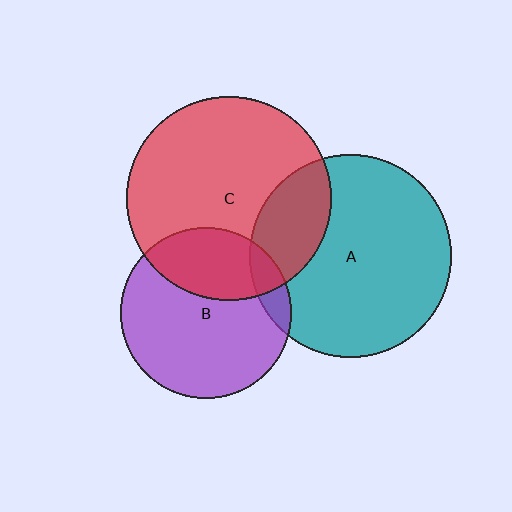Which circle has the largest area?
Circle C (red).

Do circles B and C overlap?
Yes.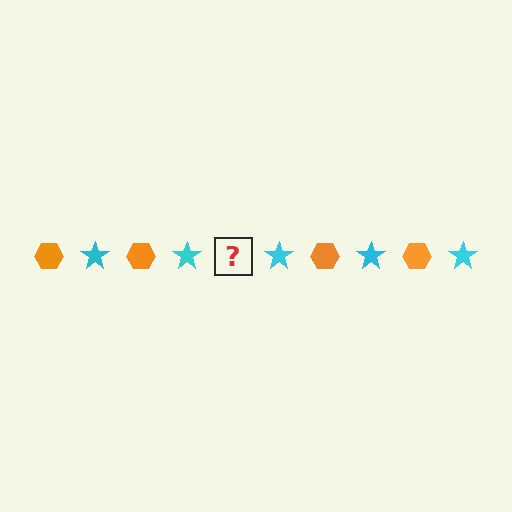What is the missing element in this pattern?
The missing element is an orange hexagon.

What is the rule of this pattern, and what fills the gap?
The rule is that the pattern alternates between orange hexagon and cyan star. The gap should be filled with an orange hexagon.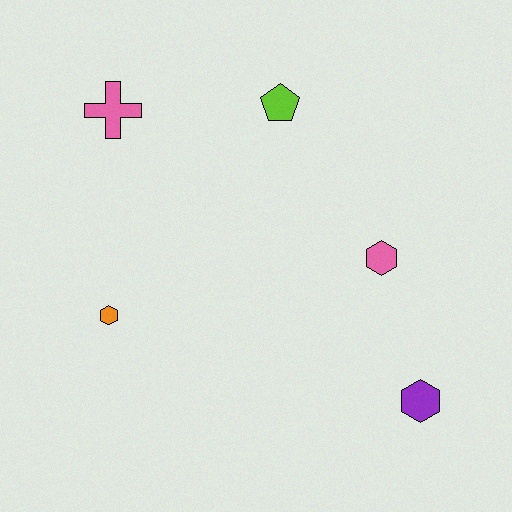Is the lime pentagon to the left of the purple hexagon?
Yes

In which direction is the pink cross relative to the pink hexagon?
The pink cross is to the left of the pink hexagon.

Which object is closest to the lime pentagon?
The pink cross is closest to the lime pentagon.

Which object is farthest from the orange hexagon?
The purple hexagon is farthest from the orange hexagon.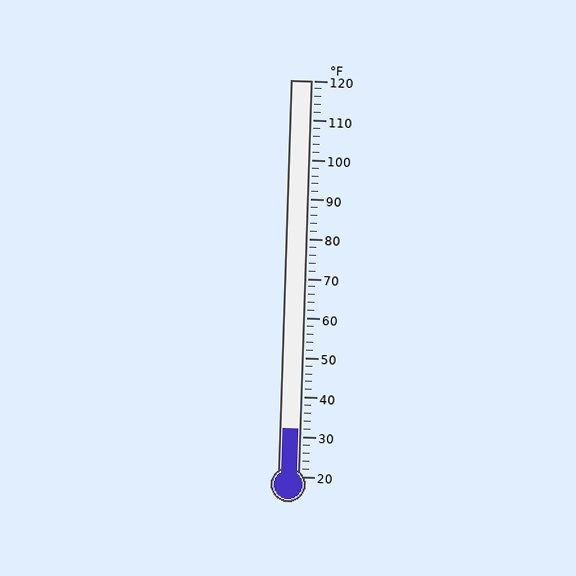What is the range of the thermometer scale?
The thermometer scale ranges from 20°F to 120°F.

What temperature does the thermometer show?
The thermometer shows approximately 32°F.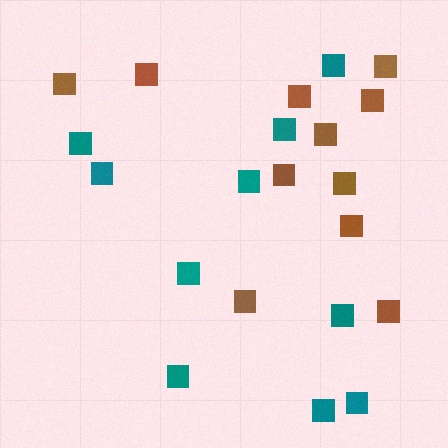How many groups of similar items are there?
There are 2 groups: one group of teal squares (10) and one group of brown squares (11).